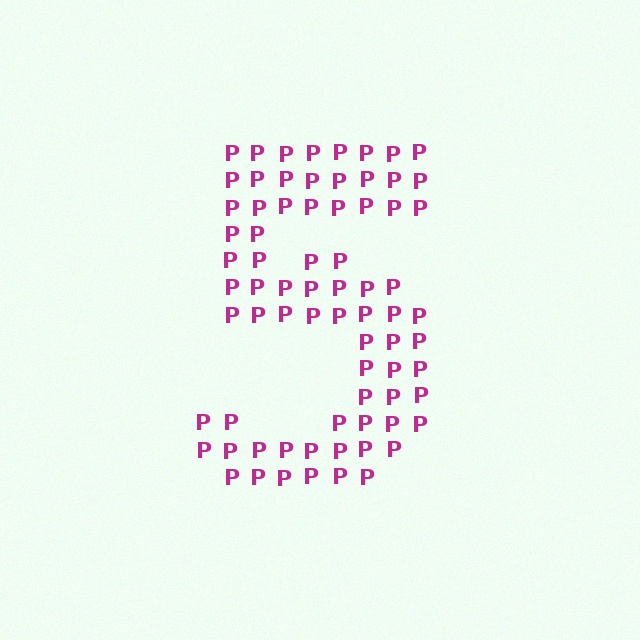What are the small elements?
The small elements are letter P's.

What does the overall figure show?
The overall figure shows the digit 5.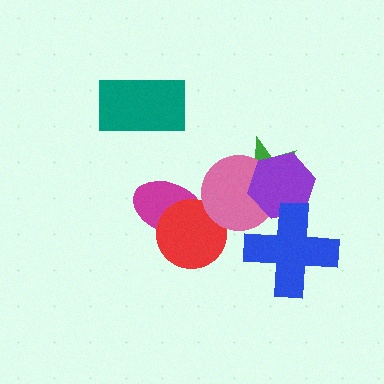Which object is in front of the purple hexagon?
The blue cross is in front of the purple hexagon.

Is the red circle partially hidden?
Yes, it is partially covered by another shape.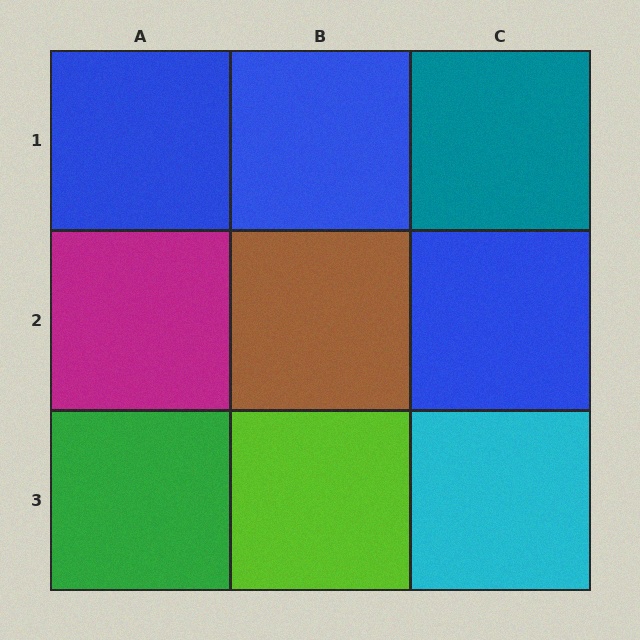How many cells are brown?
1 cell is brown.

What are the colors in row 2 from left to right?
Magenta, brown, blue.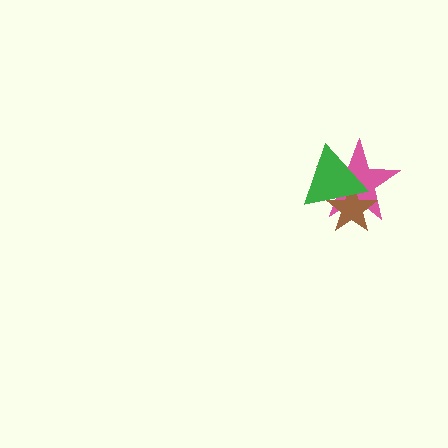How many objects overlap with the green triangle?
2 objects overlap with the green triangle.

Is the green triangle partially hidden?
No, no other shape covers it.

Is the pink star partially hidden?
Yes, it is partially covered by another shape.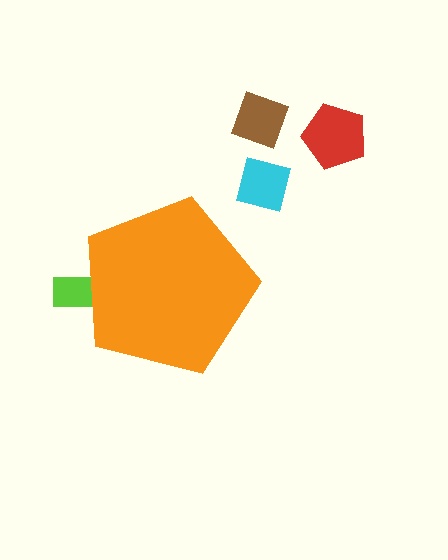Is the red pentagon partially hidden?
No, the red pentagon is fully visible.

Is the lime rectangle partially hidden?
Yes, the lime rectangle is partially hidden behind the orange pentagon.